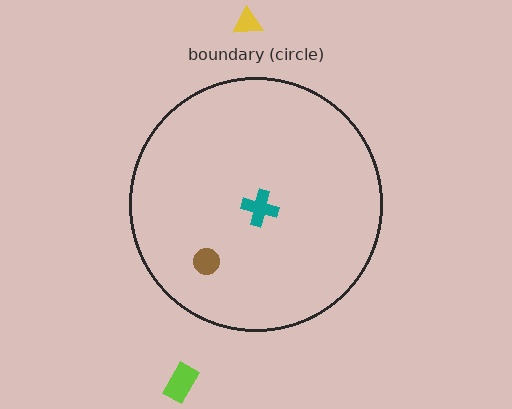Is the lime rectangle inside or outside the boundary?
Outside.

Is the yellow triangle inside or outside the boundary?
Outside.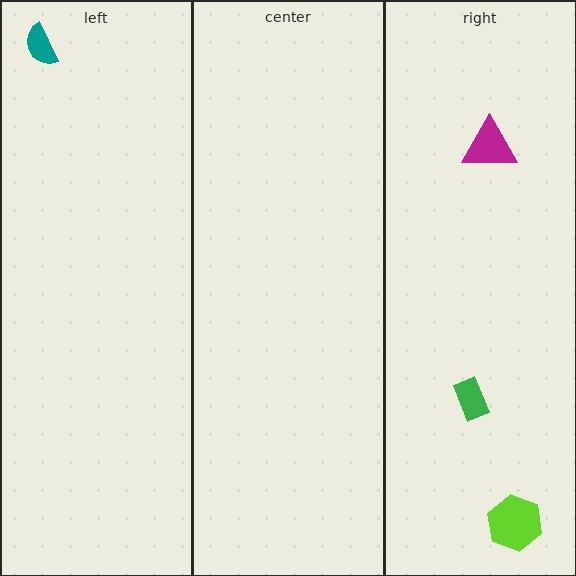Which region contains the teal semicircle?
The left region.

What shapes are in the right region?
The green rectangle, the magenta triangle, the lime hexagon.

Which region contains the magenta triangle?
The right region.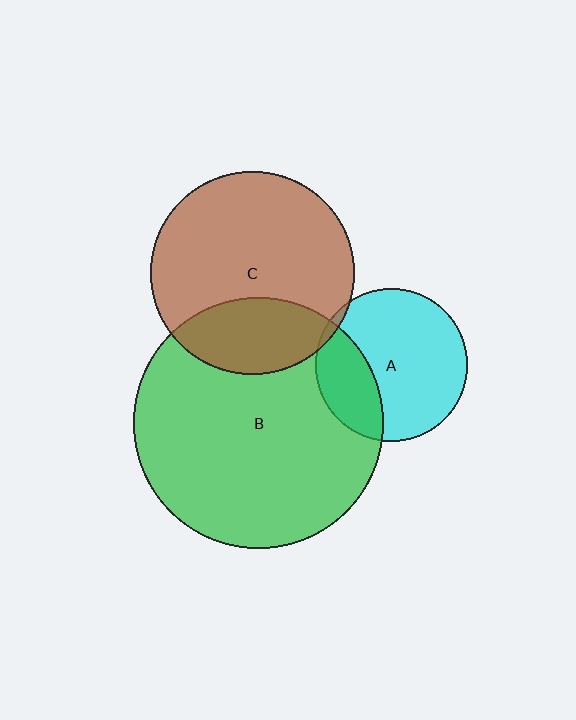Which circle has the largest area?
Circle B (green).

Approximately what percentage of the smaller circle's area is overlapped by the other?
Approximately 30%.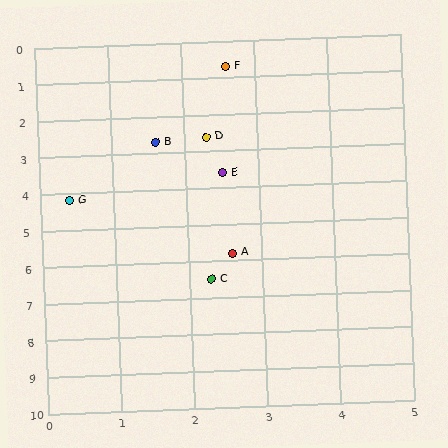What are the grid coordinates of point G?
Point G is at approximately (0.4, 4.2).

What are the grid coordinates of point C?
Point C is at approximately (2.3, 6.5).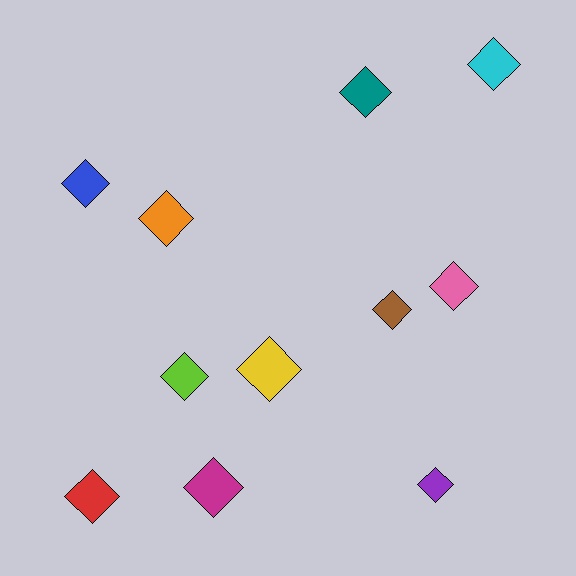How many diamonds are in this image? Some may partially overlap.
There are 11 diamonds.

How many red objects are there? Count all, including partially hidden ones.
There is 1 red object.